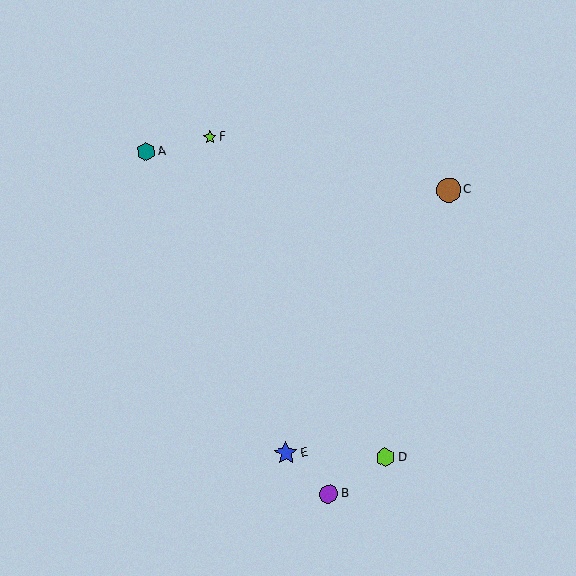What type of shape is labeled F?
Shape F is a lime star.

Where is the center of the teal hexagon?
The center of the teal hexagon is at (146, 152).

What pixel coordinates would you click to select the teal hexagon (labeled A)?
Click at (146, 152) to select the teal hexagon A.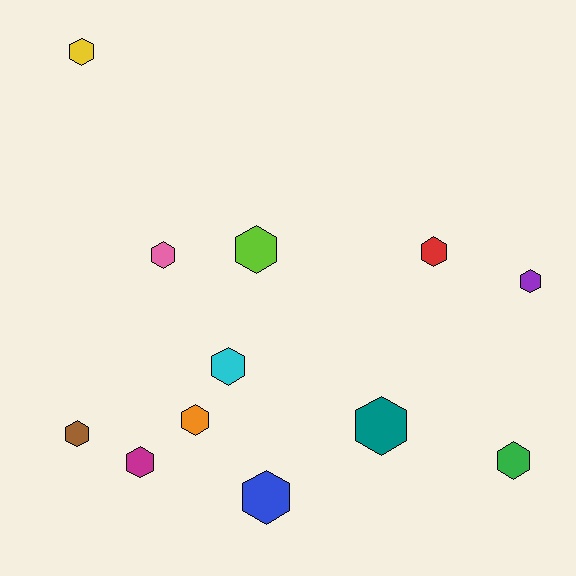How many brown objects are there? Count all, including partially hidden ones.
There is 1 brown object.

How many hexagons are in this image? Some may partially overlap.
There are 12 hexagons.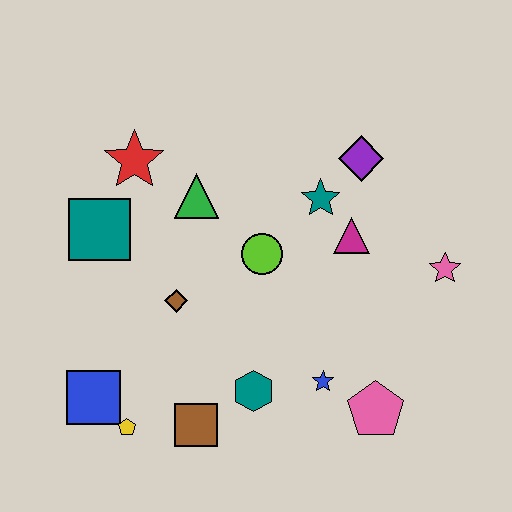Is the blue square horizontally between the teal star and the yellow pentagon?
No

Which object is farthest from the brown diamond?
The pink star is farthest from the brown diamond.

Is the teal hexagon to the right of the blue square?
Yes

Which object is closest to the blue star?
The pink pentagon is closest to the blue star.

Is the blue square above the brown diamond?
No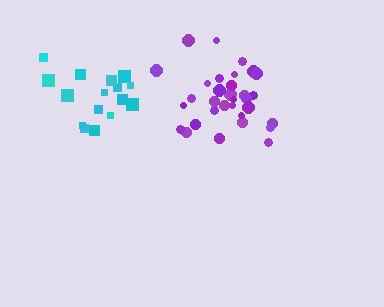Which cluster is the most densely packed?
Purple.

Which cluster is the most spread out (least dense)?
Cyan.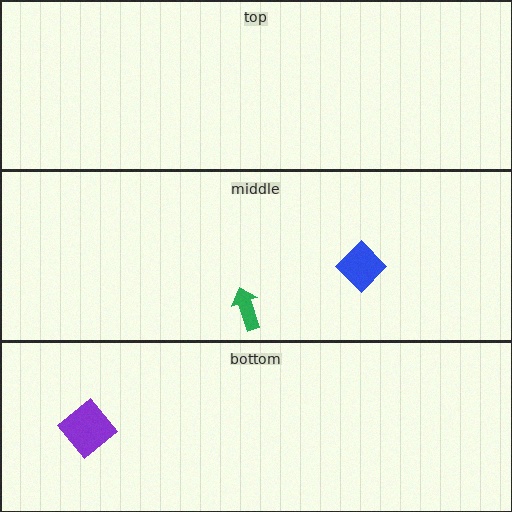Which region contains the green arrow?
The middle region.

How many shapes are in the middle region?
2.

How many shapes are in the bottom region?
1.